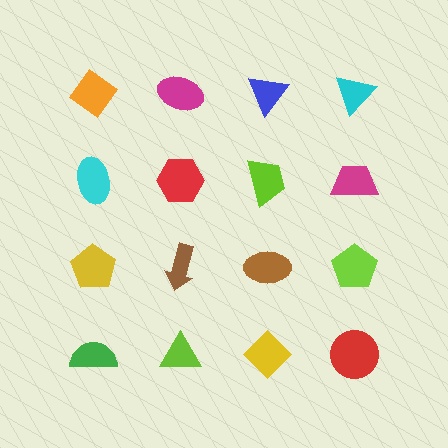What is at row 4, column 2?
A lime triangle.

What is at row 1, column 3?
A blue triangle.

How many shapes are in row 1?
4 shapes.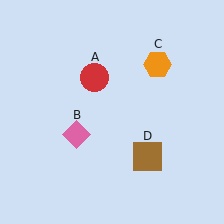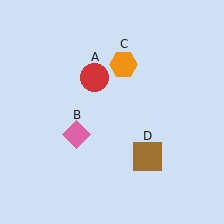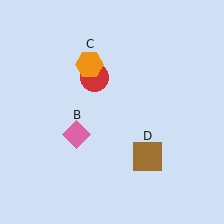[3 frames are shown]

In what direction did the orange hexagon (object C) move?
The orange hexagon (object C) moved left.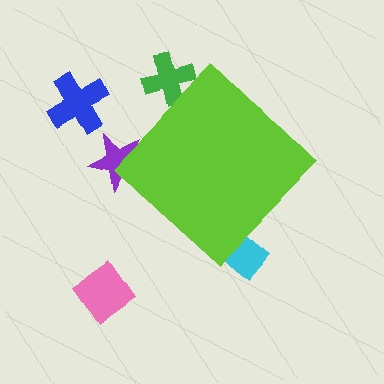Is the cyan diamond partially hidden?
Yes, the cyan diamond is partially hidden behind the lime diamond.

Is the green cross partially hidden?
Yes, the green cross is partially hidden behind the lime diamond.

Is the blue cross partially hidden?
No, the blue cross is fully visible.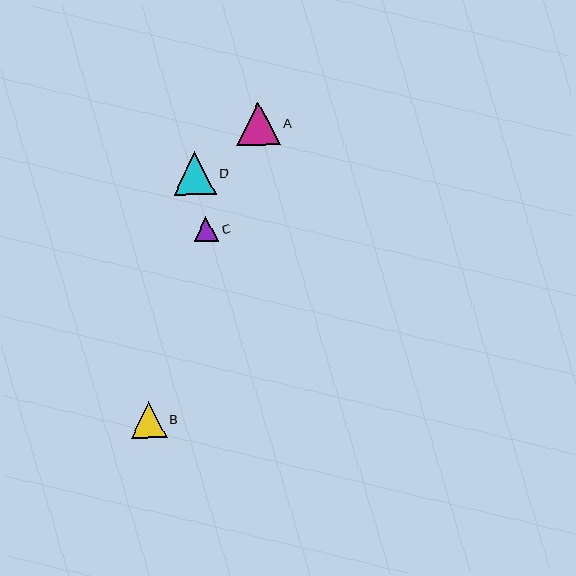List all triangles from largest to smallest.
From largest to smallest: A, D, B, C.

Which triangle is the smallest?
Triangle C is the smallest with a size of approximately 25 pixels.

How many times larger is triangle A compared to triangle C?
Triangle A is approximately 1.8 times the size of triangle C.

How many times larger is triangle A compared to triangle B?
Triangle A is approximately 1.2 times the size of triangle B.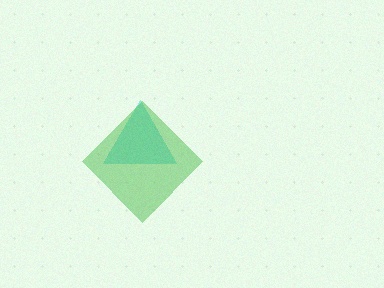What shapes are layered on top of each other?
The layered shapes are: a cyan triangle, a green diamond.